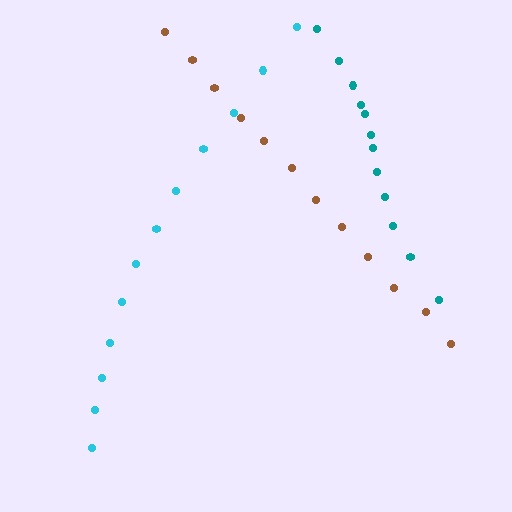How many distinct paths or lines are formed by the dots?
There are 3 distinct paths.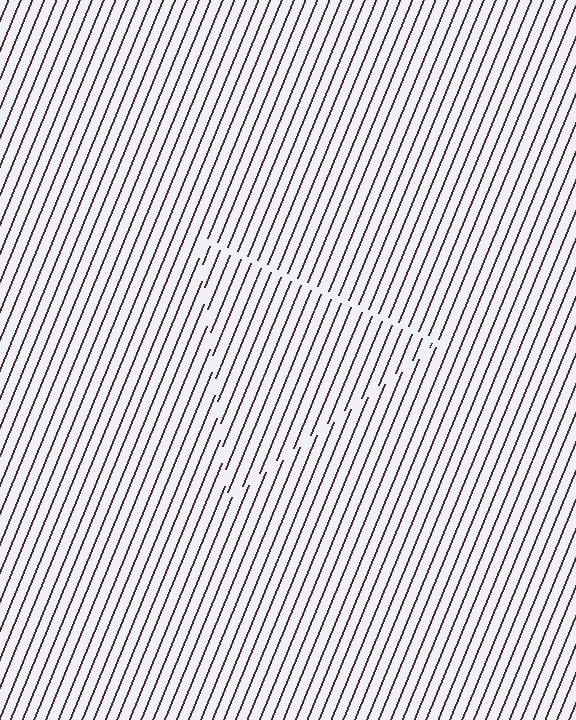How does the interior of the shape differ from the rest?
The interior of the shape contains the same grating, shifted by half a period — the contour is defined by the phase discontinuity where line-ends from the inner and outer gratings abut.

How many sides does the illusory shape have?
3 sides — the line-ends trace a triangle.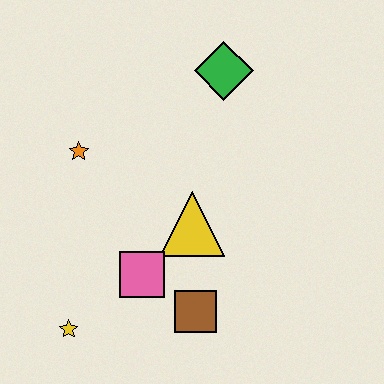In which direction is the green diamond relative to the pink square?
The green diamond is above the pink square.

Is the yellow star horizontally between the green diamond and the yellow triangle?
No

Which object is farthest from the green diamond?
The yellow star is farthest from the green diamond.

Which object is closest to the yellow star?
The pink square is closest to the yellow star.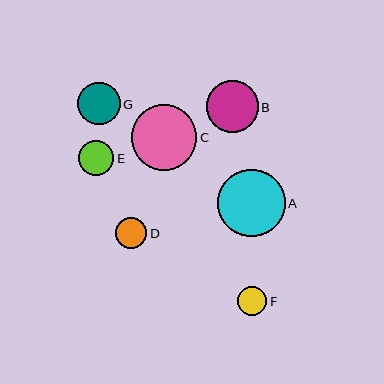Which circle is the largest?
Circle A is the largest with a size of approximately 67 pixels.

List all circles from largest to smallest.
From largest to smallest: A, C, B, G, E, D, F.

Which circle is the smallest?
Circle F is the smallest with a size of approximately 30 pixels.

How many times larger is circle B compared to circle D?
Circle B is approximately 1.6 times the size of circle D.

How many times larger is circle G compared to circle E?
Circle G is approximately 1.2 times the size of circle E.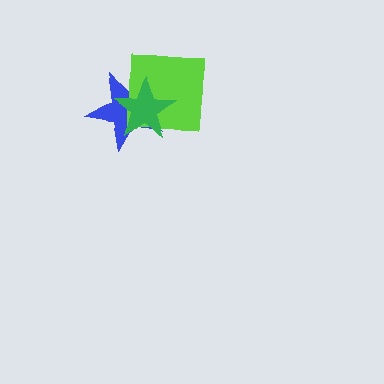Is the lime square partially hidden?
Yes, it is partially covered by another shape.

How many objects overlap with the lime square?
2 objects overlap with the lime square.